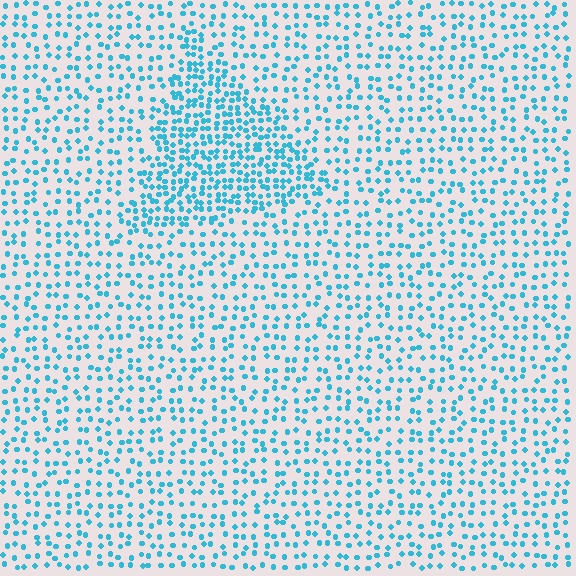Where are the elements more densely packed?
The elements are more densely packed inside the triangle boundary.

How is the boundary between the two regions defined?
The boundary is defined by a change in element density (approximately 2.0x ratio). All elements are the same color, size, and shape.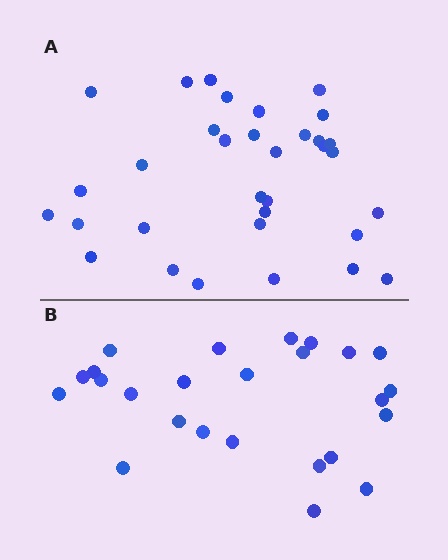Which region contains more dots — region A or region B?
Region A (the top region) has more dots.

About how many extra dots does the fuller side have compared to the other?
Region A has roughly 8 or so more dots than region B.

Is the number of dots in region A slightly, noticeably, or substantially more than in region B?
Region A has noticeably more, but not dramatically so. The ratio is roughly 1.3 to 1.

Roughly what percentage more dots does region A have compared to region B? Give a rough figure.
About 30% more.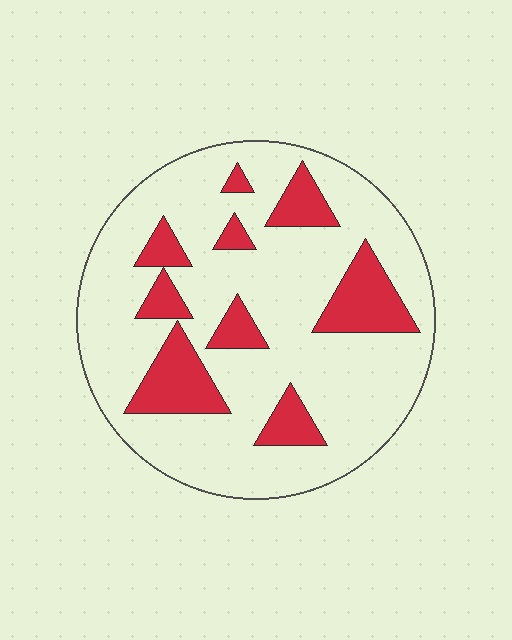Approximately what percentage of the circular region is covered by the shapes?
Approximately 20%.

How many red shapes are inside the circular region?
9.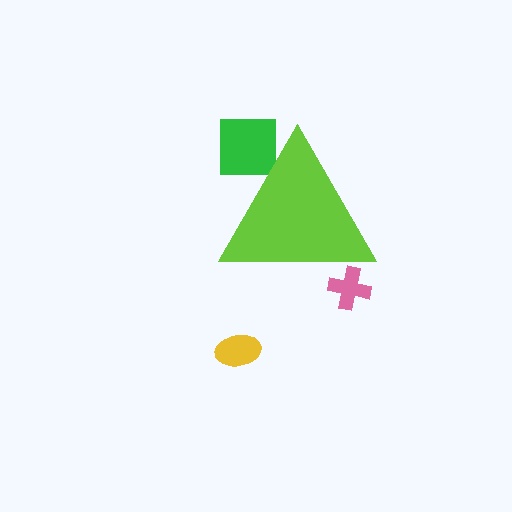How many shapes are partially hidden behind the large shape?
2 shapes are partially hidden.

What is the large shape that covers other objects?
A lime triangle.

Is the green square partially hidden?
Yes, the green square is partially hidden behind the lime triangle.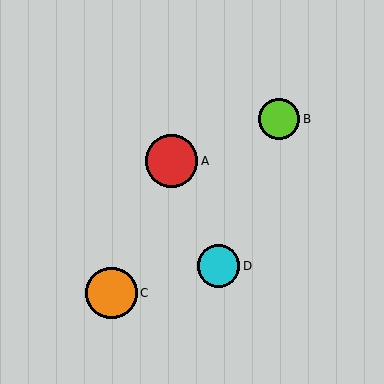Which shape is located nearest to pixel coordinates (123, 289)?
The orange circle (labeled C) at (112, 293) is nearest to that location.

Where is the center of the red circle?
The center of the red circle is at (172, 161).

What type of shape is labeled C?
Shape C is an orange circle.